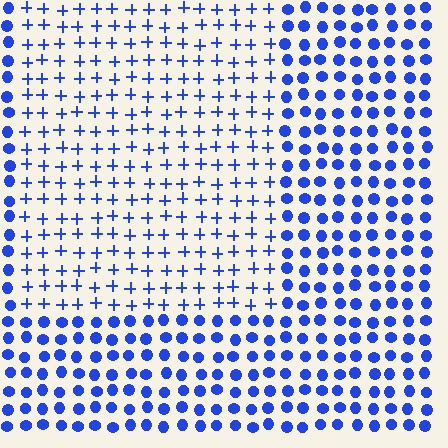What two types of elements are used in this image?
The image uses plus signs inside the rectangle region and circles outside it.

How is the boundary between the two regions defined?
The boundary is defined by a change in element shape: plus signs inside vs. circles outside. All elements share the same color and spacing.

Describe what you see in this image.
The image is filled with small blue elements arranged in a uniform grid. A rectangle-shaped region contains plus signs, while the surrounding area contains circles. The boundary is defined purely by the change in element shape.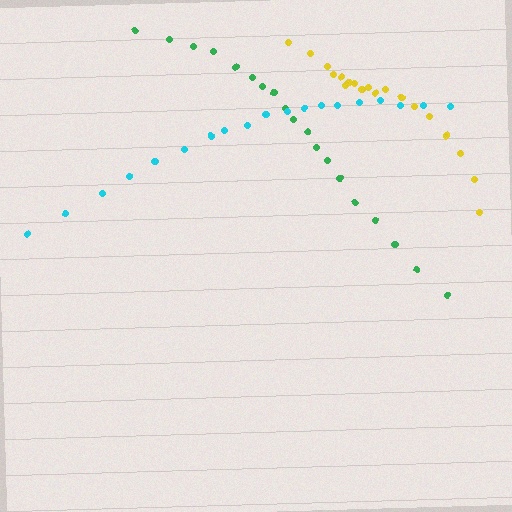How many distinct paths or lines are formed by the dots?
There are 3 distinct paths.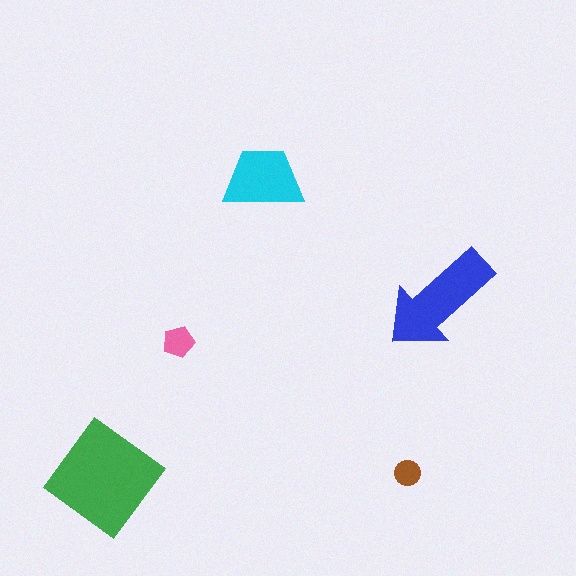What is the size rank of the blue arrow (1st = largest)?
2nd.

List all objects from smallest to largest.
The brown circle, the pink pentagon, the cyan trapezoid, the blue arrow, the green diamond.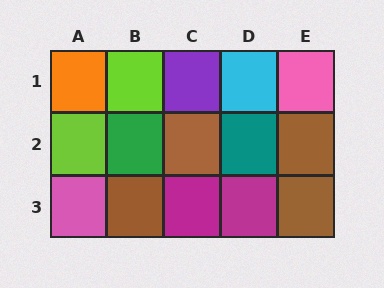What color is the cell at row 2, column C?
Brown.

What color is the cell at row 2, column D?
Teal.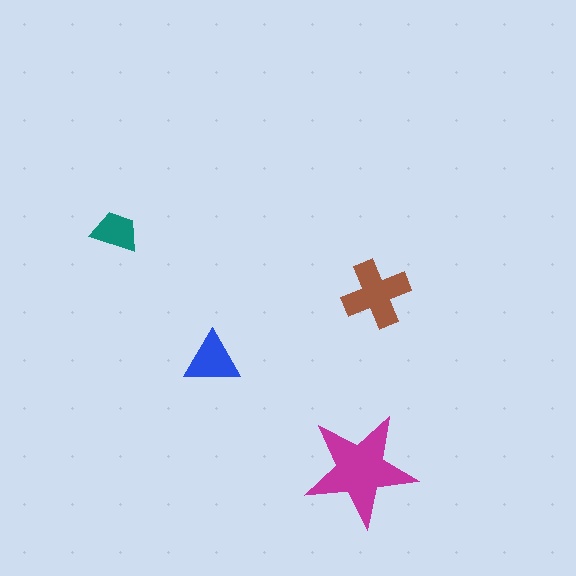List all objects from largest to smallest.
The magenta star, the brown cross, the blue triangle, the teal trapezoid.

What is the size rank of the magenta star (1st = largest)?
1st.